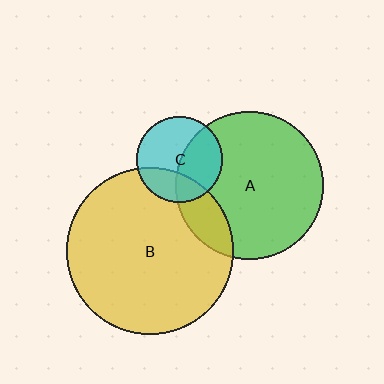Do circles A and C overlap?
Yes.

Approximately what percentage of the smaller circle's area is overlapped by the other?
Approximately 45%.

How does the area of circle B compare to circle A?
Approximately 1.3 times.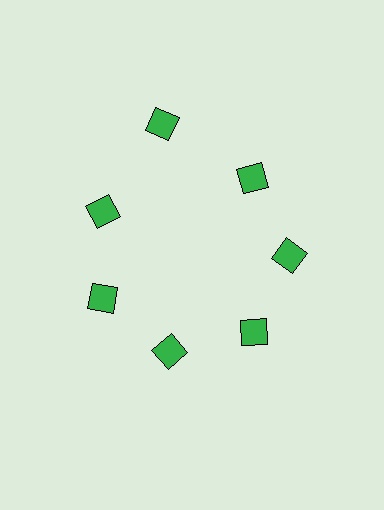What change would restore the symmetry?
The symmetry would be restored by moving it inward, back onto the ring so that all 7 diamonds sit at equal angles and equal distance from the center.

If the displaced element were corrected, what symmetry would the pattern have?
It would have 7-fold rotational symmetry — the pattern would map onto itself every 51 degrees.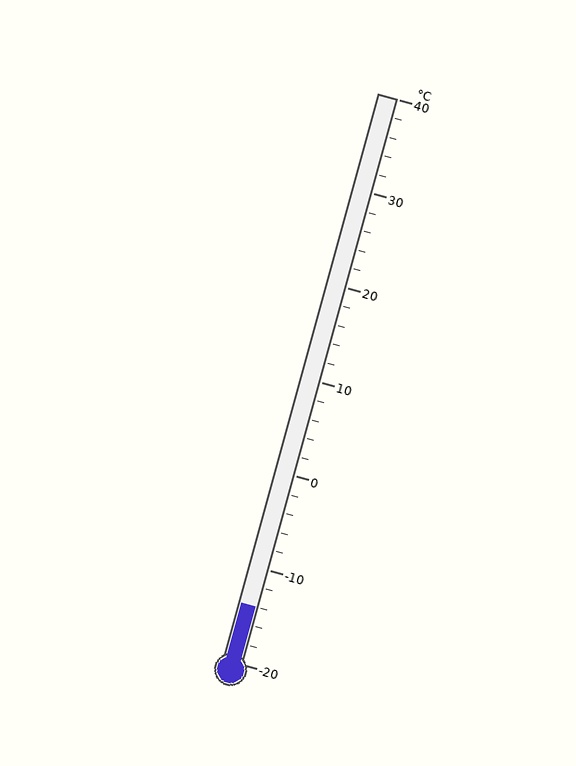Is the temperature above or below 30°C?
The temperature is below 30°C.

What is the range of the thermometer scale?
The thermometer scale ranges from -20°C to 40°C.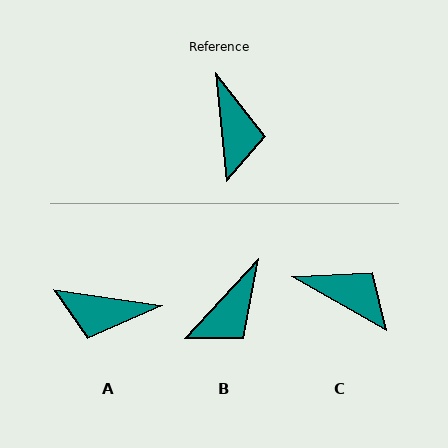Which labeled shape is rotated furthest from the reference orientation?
A, about 104 degrees away.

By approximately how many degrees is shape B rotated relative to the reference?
Approximately 48 degrees clockwise.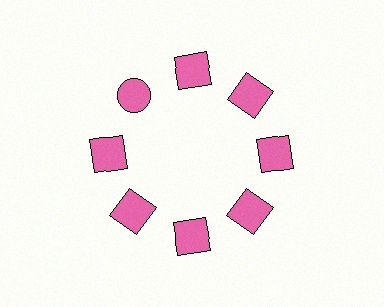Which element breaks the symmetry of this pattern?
The pink circle at roughly the 10 o'clock position breaks the symmetry. All other shapes are pink squares.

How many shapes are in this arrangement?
There are 8 shapes arranged in a ring pattern.